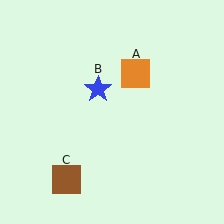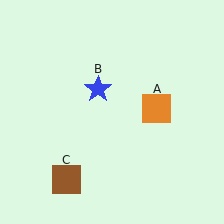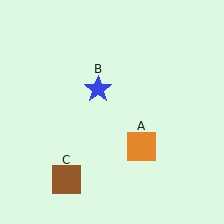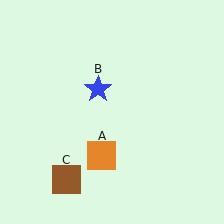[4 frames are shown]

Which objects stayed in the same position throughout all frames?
Blue star (object B) and brown square (object C) remained stationary.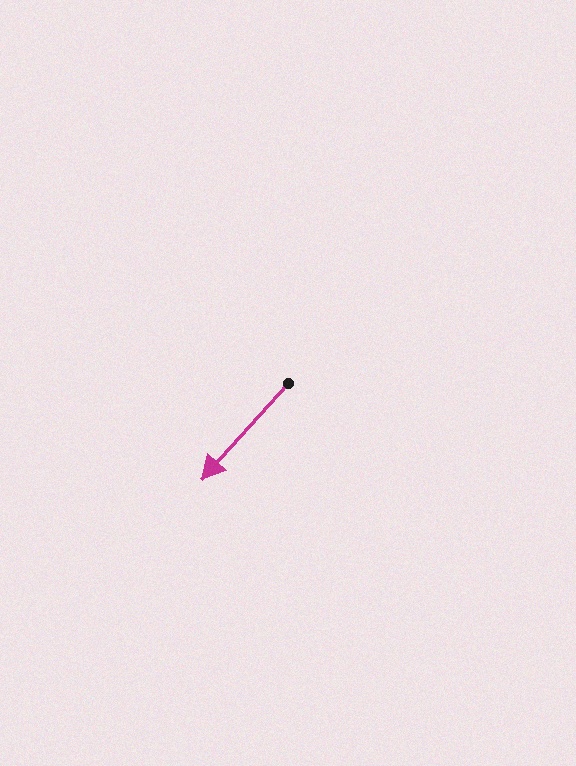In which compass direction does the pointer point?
Southwest.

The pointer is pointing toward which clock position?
Roughly 7 o'clock.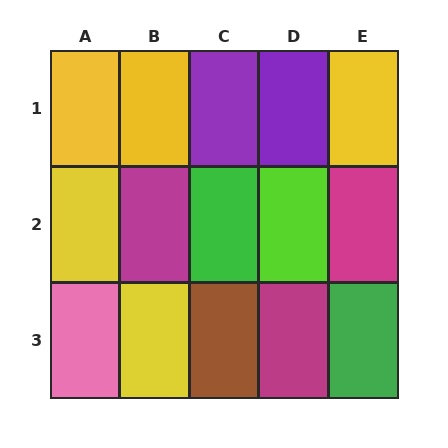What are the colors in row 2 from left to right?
Yellow, magenta, green, lime, magenta.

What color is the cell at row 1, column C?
Purple.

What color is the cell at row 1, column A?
Yellow.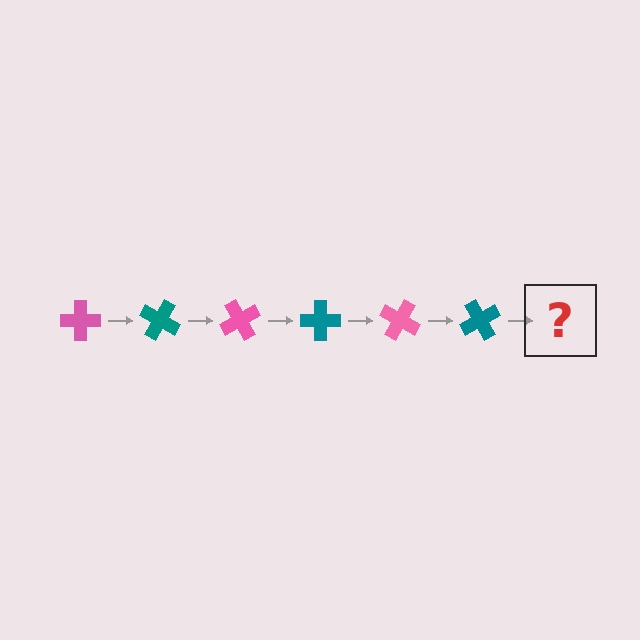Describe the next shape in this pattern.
It should be a pink cross, rotated 180 degrees from the start.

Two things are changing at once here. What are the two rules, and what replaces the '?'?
The two rules are that it rotates 30 degrees each step and the color cycles through pink and teal. The '?' should be a pink cross, rotated 180 degrees from the start.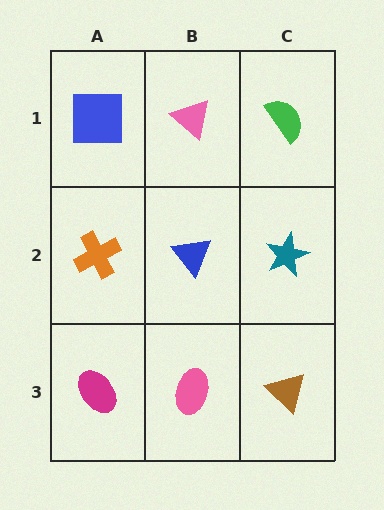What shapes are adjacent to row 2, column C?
A green semicircle (row 1, column C), a brown triangle (row 3, column C), a blue triangle (row 2, column B).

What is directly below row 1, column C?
A teal star.